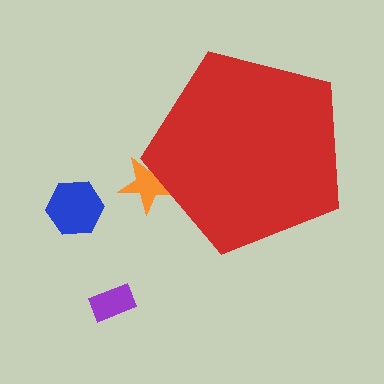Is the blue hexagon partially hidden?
No, the blue hexagon is fully visible.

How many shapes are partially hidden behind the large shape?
1 shape is partially hidden.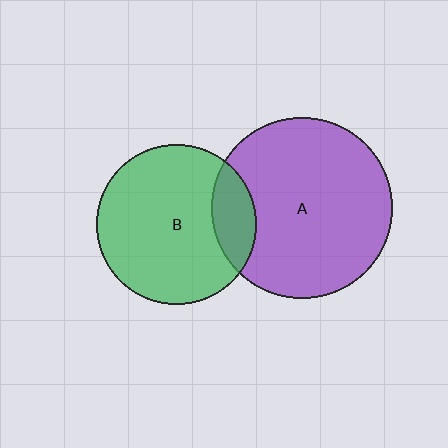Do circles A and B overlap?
Yes.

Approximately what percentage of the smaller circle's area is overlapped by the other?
Approximately 15%.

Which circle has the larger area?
Circle A (purple).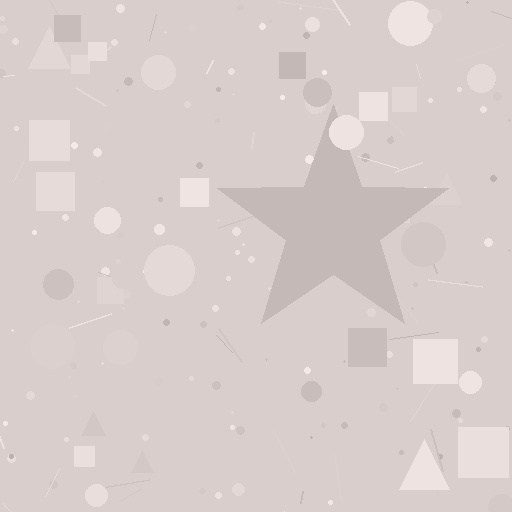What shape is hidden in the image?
A star is hidden in the image.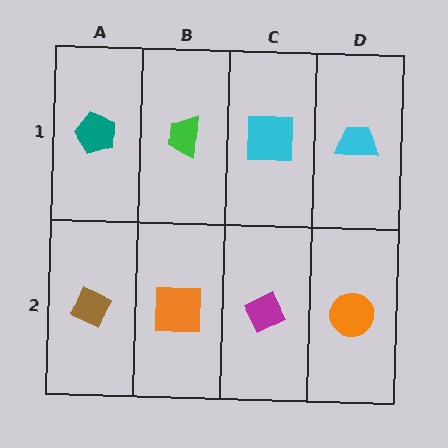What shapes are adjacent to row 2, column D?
A cyan trapezoid (row 1, column D), a magenta diamond (row 2, column C).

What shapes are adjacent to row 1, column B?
An orange square (row 2, column B), a teal pentagon (row 1, column A), a cyan square (row 1, column C).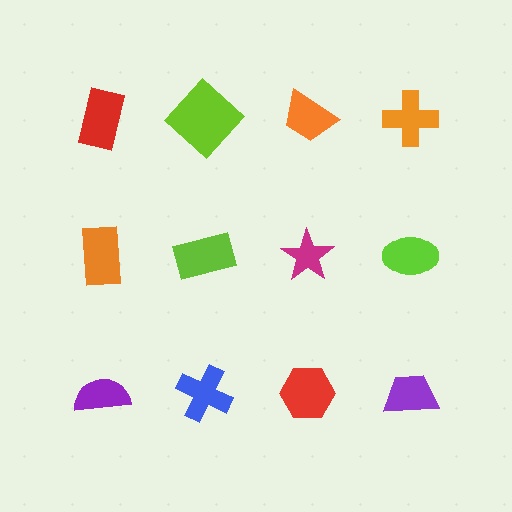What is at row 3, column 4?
A purple trapezoid.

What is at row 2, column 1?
An orange rectangle.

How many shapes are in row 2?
4 shapes.